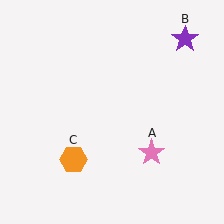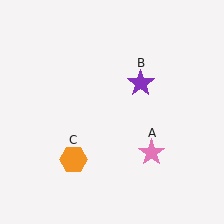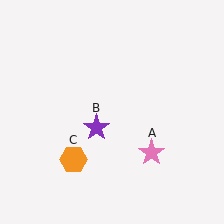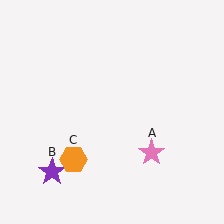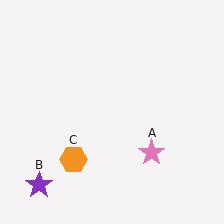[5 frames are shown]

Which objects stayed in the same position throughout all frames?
Pink star (object A) and orange hexagon (object C) remained stationary.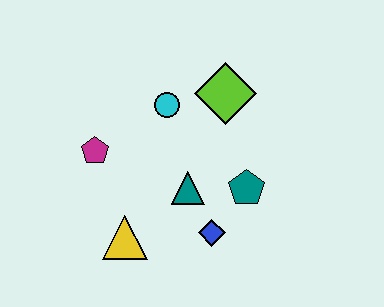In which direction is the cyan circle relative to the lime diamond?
The cyan circle is to the left of the lime diamond.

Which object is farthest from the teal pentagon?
The magenta pentagon is farthest from the teal pentagon.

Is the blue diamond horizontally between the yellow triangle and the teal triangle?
No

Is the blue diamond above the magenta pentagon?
No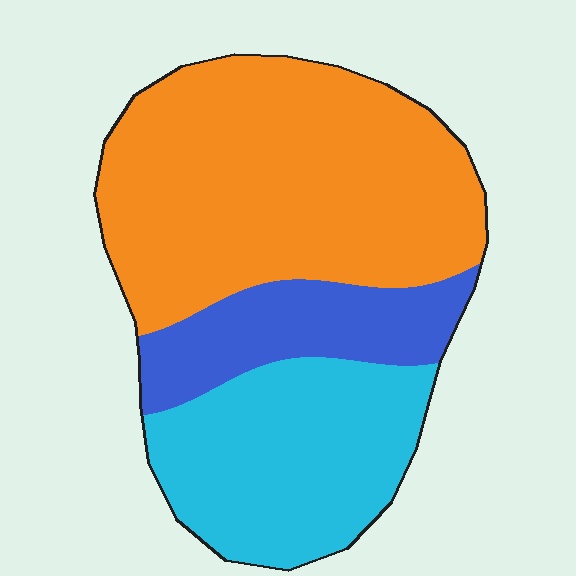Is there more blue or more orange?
Orange.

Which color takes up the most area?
Orange, at roughly 55%.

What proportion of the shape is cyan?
Cyan takes up about one third (1/3) of the shape.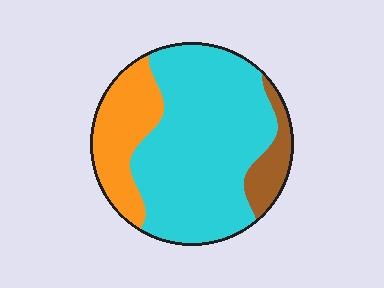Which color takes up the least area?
Brown, at roughly 10%.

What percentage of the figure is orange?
Orange takes up between a sixth and a third of the figure.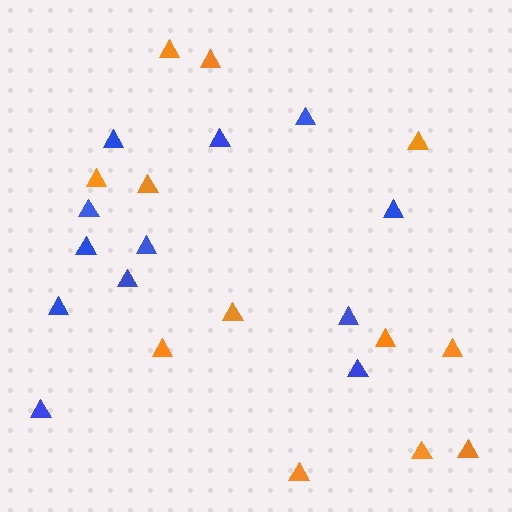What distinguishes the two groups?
There are 2 groups: one group of orange triangles (12) and one group of blue triangles (12).